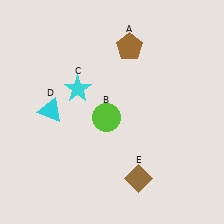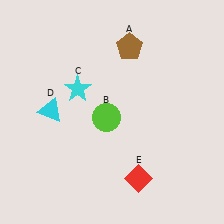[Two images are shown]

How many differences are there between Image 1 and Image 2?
There is 1 difference between the two images.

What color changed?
The diamond (E) changed from brown in Image 1 to red in Image 2.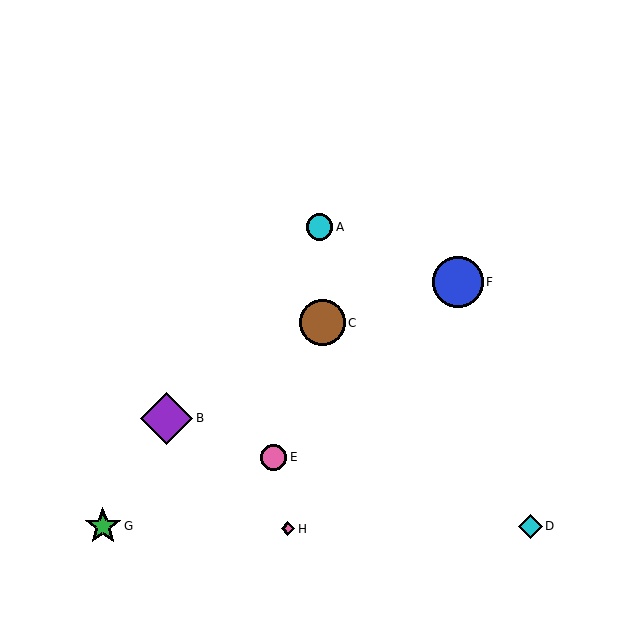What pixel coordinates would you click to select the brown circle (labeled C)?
Click at (322, 323) to select the brown circle C.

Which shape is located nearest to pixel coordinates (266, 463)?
The pink circle (labeled E) at (274, 457) is nearest to that location.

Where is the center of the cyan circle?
The center of the cyan circle is at (319, 227).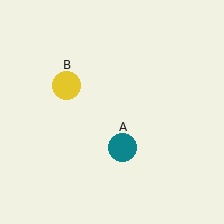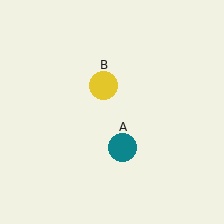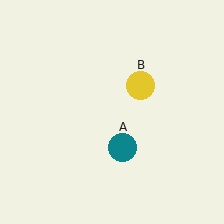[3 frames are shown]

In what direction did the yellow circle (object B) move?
The yellow circle (object B) moved right.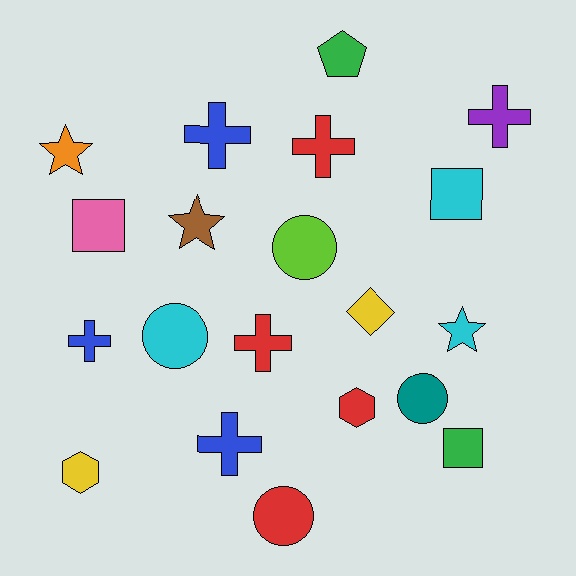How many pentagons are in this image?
There is 1 pentagon.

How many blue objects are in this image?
There are 3 blue objects.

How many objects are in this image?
There are 20 objects.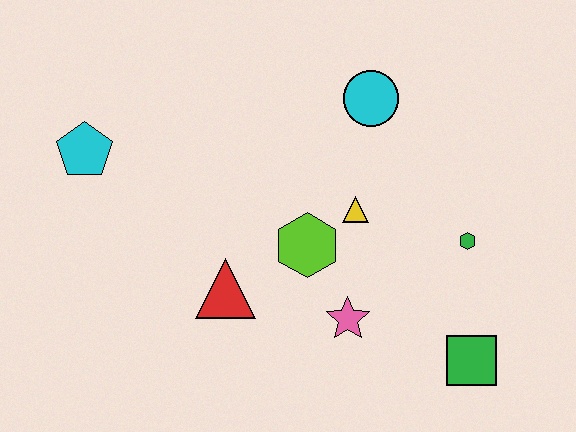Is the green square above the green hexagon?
No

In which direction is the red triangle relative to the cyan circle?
The red triangle is below the cyan circle.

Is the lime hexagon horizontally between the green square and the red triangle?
Yes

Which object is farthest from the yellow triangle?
The cyan pentagon is farthest from the yellow triangle.